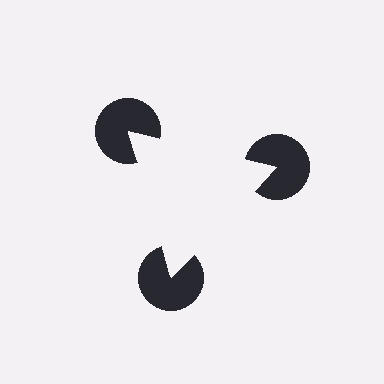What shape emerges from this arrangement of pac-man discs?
An illusory triangle — its edges are inferred from the aligned wedge cuts in the pac-man discs, not physically drawn.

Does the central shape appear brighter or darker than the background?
It typically appears slightly brighter than the background, even though no actual brightness change is drawn.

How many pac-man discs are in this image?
There are 3 — one at each vertex of the illusory triangle.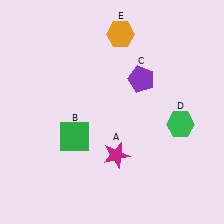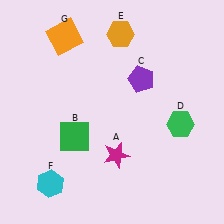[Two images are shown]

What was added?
A cyan hexagon (F), an orange square (G) were added in Image 2.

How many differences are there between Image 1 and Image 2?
There are 2 differences between the two images.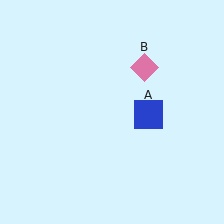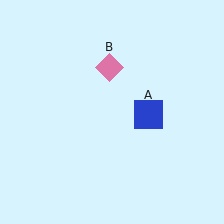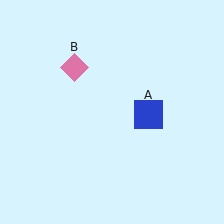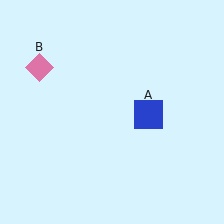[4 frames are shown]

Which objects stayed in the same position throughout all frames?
Blue square (object A) remained stationary.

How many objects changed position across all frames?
1 object changed position: pink diamond (object B).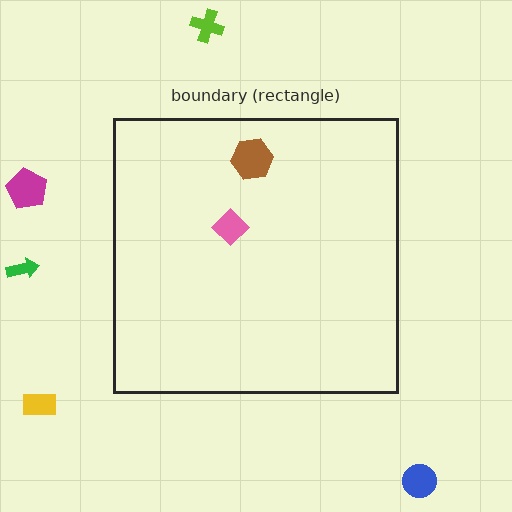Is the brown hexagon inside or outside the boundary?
Inside.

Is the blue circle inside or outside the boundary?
Outside.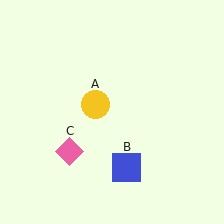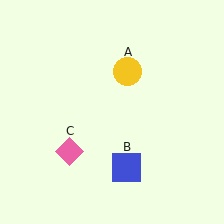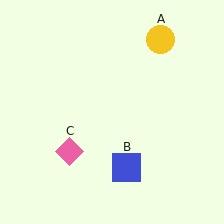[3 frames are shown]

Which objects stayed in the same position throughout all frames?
Blue square (object B) and pink diamond (object C) remained stationary.